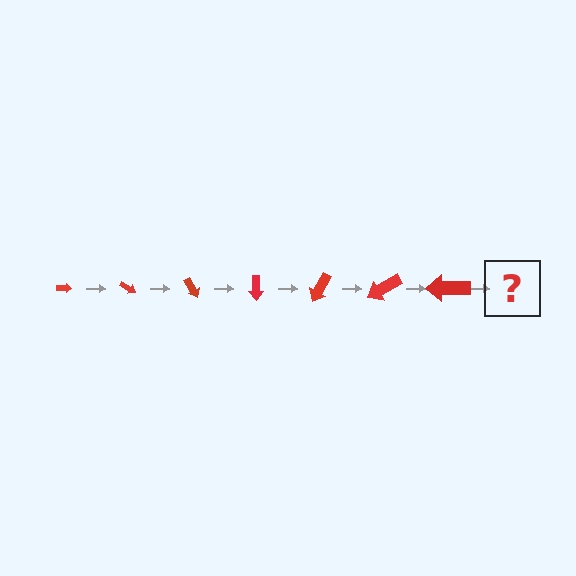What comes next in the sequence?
The next element should be an arrow, larger than the previous one and rotated 210 degrees from the start.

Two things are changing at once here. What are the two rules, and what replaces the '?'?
The two rules are that the arrow grows larger each step and it rotates 30 degrees each step. The '?' should be an arrow, larger than the previous one and rotated 210 degrees from the start.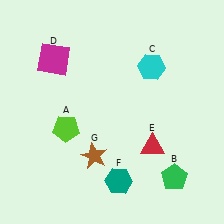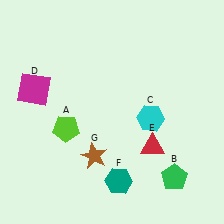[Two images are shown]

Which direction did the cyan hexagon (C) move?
The cyan hexagon (C) moved down.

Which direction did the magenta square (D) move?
The magenta square (D) moved down.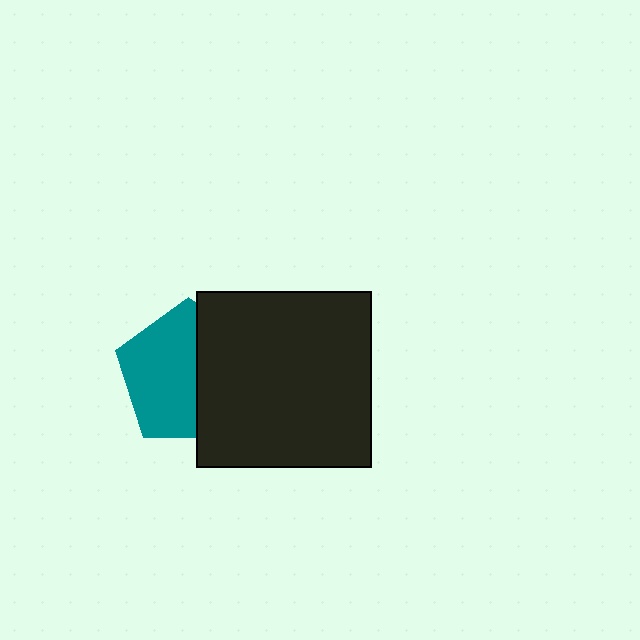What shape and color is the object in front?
The object in front is a black square.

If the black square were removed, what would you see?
You would see the complete teal pentagon.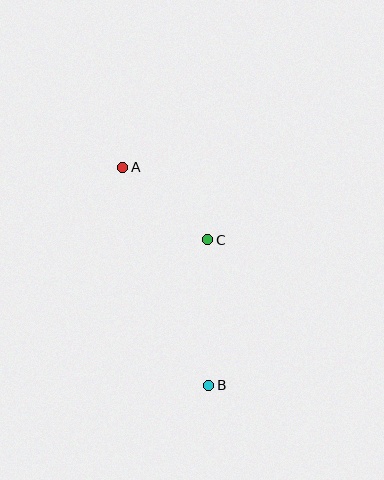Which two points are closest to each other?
Points A and C are closest to each other.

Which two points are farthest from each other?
Points A and B are farthest from each other.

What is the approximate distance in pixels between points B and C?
The distance between B and C is approximately 146 pixels.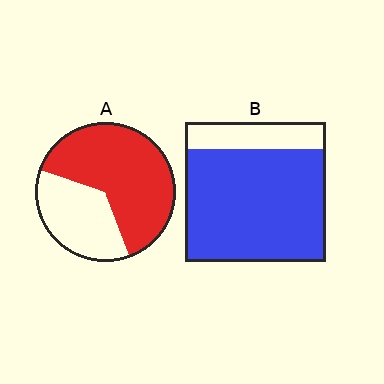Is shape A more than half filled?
Yes.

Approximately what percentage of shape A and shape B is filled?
A is approximately 65% and B is approximately 80%.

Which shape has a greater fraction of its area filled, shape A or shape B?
Shape B.